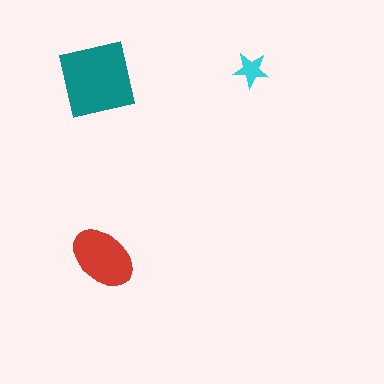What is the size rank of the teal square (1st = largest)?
1st.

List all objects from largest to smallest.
The teal square, the red ellipse, the cyan star.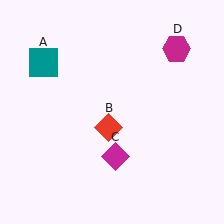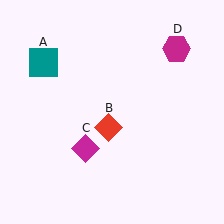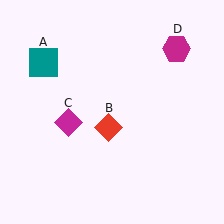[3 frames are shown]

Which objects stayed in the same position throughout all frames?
Teal square (object A) and red diamond (object B) and magenta hexagon (object D) remained stationary.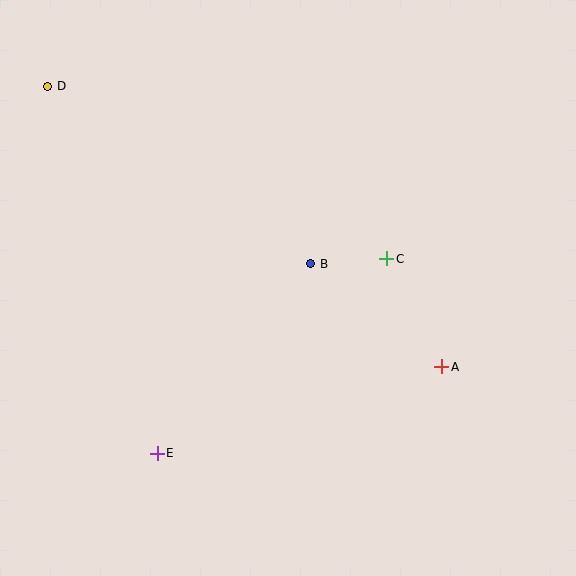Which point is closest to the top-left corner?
Point D is closest to the top-left corner.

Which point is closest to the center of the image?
Point B at (311, 264) is closest to the center.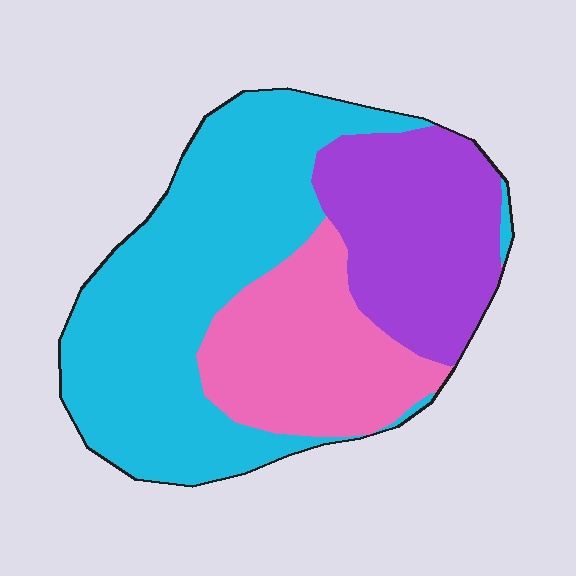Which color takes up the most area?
Cyan, at roughly 50%.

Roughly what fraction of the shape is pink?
Pink covers 24% of the shape.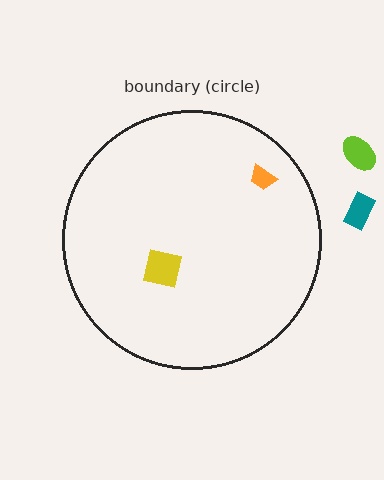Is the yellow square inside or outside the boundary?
Inside.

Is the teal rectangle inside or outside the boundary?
Outside.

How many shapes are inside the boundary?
2 inside, 2 outside.